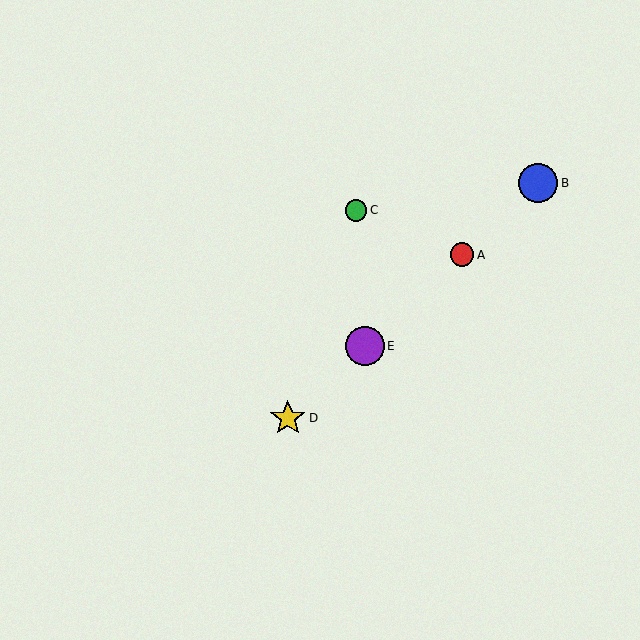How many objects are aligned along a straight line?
4 objects (A, B, D, E) are aligned along a straight line.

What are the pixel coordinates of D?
Object D is at (288, 418).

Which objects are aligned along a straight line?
Objects A, B, D, E are aligned along a straight line.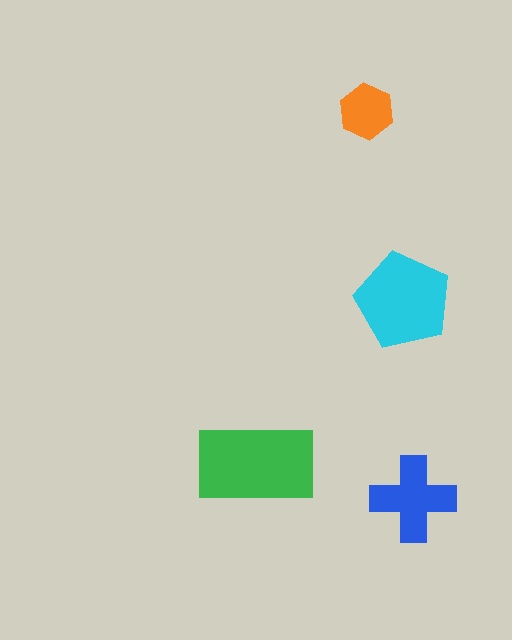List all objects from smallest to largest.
The orange hexagon, the blue cross, the cyan pentagon, the green rectangle.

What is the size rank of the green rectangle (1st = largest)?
1st.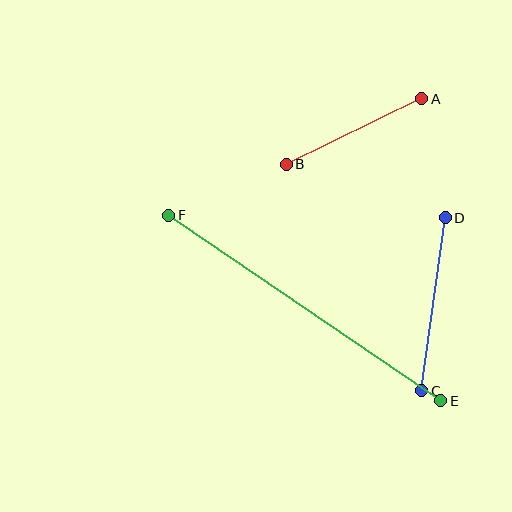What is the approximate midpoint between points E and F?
The midpoint is at approximately (305, 308) pixels.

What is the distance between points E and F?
The distance is approximately 329 pixels.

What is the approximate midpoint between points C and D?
The midpoint is at approximately (433, 304) pixels.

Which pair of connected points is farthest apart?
Points E and F are farthest apart.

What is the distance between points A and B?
The distance is approximately 150 pixels.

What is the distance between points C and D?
The distance is approximately 174 pixels.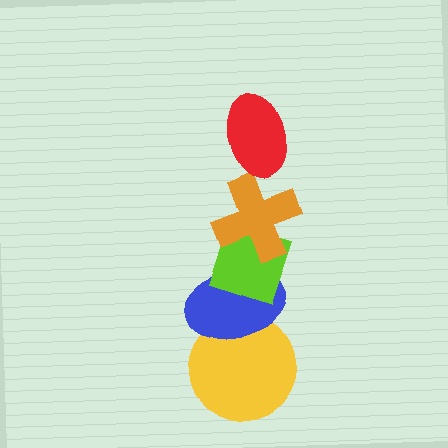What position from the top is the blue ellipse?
The blue ellipse is 4th from the top.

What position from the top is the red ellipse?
The red ellipse is 1st from the top.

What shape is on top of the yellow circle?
The blue ellipse is on top of the yellow circle.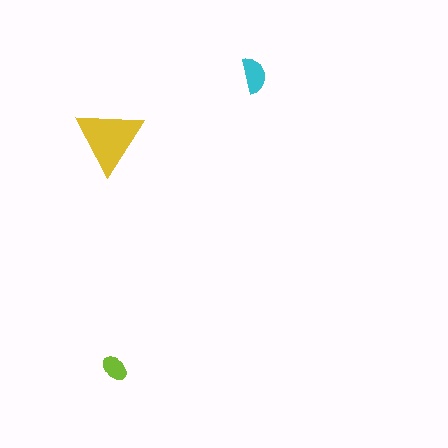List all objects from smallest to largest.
The lime ellipse, the cyan semicircle, the yellow triangle.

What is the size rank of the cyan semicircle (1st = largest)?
2nd.